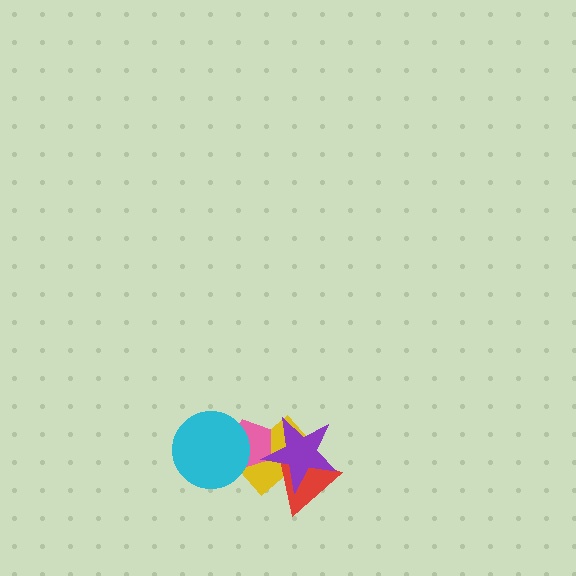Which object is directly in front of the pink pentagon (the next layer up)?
The purple star is directly in front of the pink pentagon.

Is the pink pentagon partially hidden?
Yes, it is partially covered by another shape.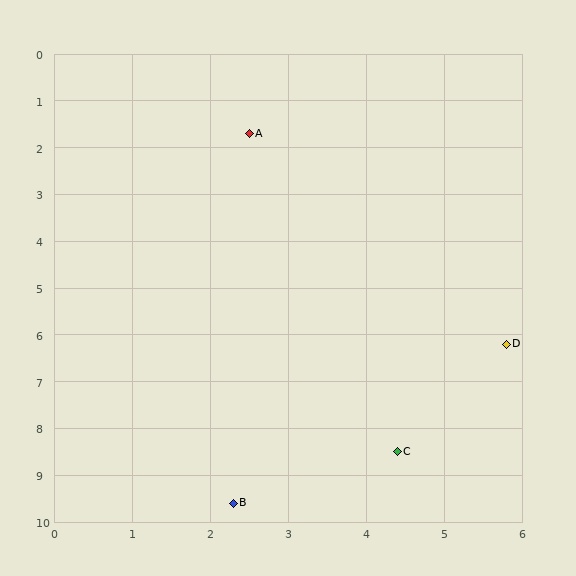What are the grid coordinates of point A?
Point A is at approximately (2.5, 1.7).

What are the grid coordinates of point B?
Point B is at approximately (2.3, 9.6).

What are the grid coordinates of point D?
Point D is at approximately (5.8, 6.2).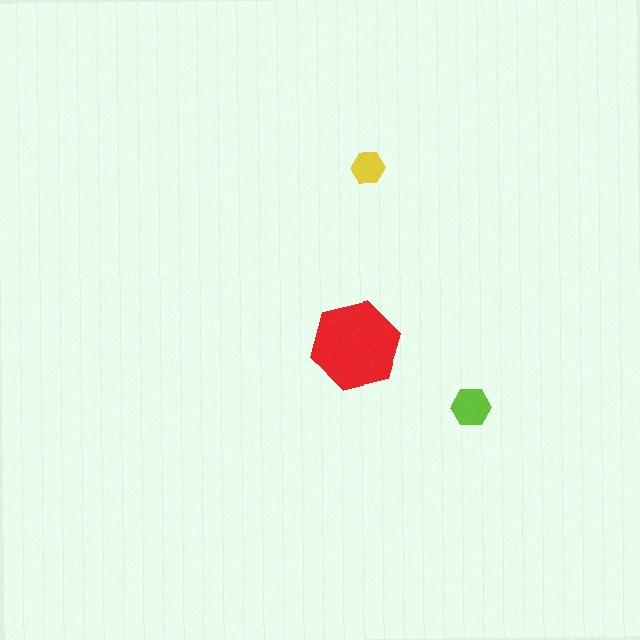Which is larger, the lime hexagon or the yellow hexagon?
The lime one.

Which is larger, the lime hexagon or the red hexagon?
The red one.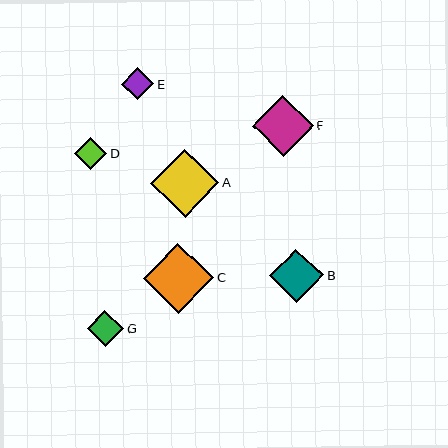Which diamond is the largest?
Diamond C is the largest with a size of approximately 70 pixels.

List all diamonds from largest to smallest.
From largest to smallest: C, A, F, B, G, E, D.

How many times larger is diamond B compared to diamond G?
Diamond B is approximately 1.5 times the size of diamond G.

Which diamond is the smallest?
Diamond D is the smallest with a size of approximately 32 pixels.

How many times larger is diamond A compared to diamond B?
Diamond A is approximately 1.3 times the size of diamond B.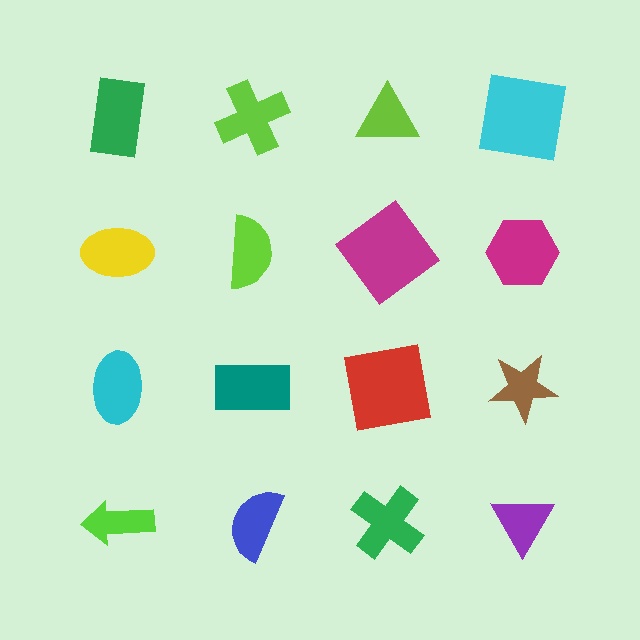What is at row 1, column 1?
A green rectangle.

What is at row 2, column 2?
A lime semicircle.